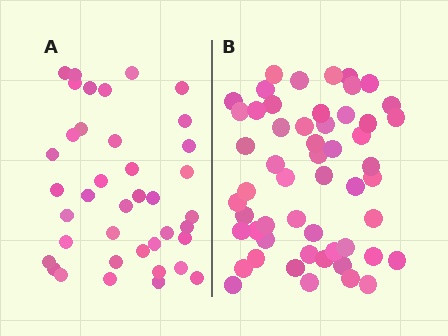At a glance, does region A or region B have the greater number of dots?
Region B (the right region) has more dots.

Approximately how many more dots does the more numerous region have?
Region B has approximately 15 more dots than region A.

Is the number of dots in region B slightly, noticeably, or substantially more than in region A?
Region B has noticeably more, but not dramatically so. The ratio is roughly 1.4 to 1.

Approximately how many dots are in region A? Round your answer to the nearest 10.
About 40 dots. (The exact count is 39, which rounds to 40.)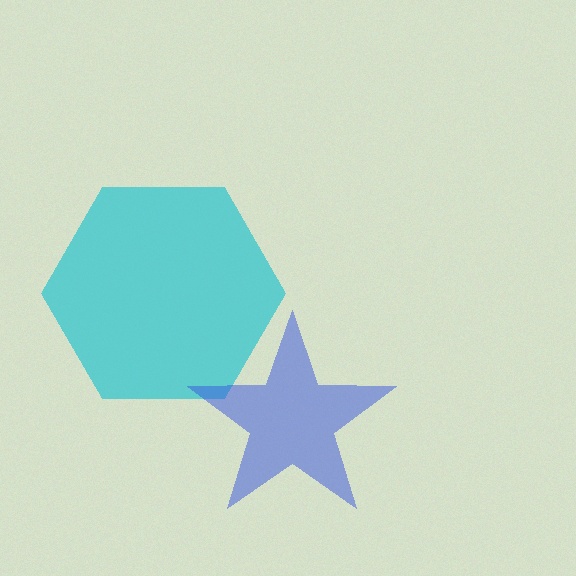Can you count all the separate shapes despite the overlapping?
Yes, there are 2 separate shapes.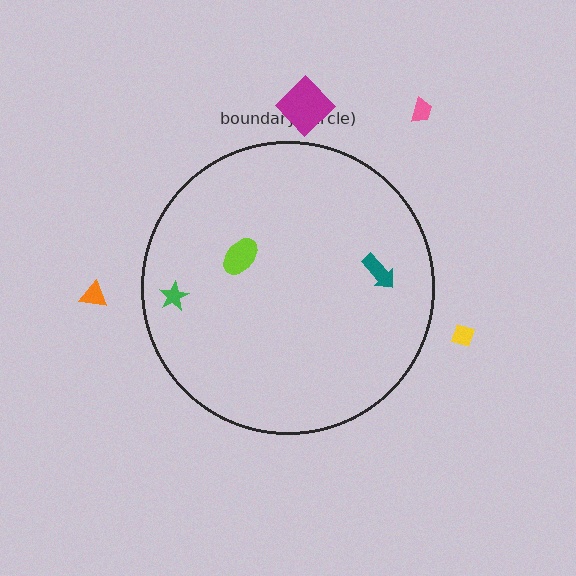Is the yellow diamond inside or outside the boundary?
Outside.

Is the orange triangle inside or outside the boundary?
Outside.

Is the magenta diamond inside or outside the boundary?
Outside.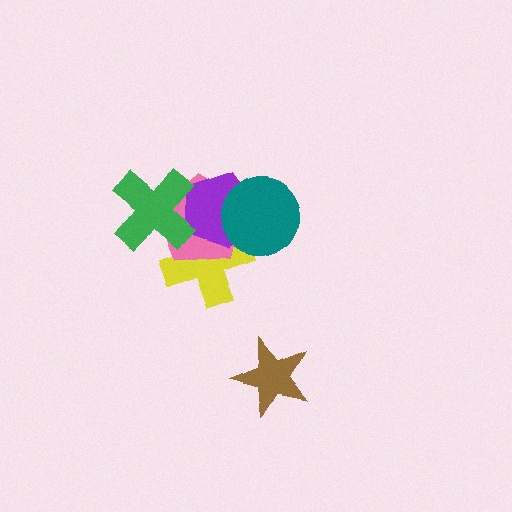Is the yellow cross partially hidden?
Yes, it is partially covered by another shape.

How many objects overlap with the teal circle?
3 objects overlap with the teal circle.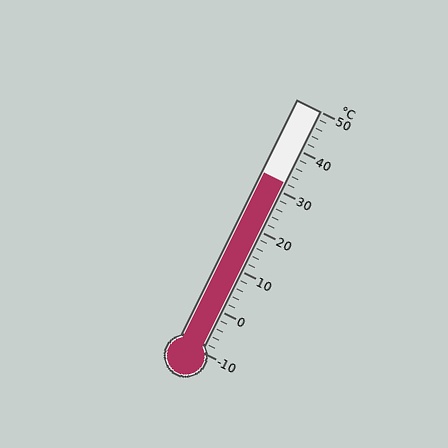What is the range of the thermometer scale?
The thermometer scale ranges from -10°C to 50°C.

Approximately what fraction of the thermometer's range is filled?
The thermometer is filled to approximately 70% of its range.